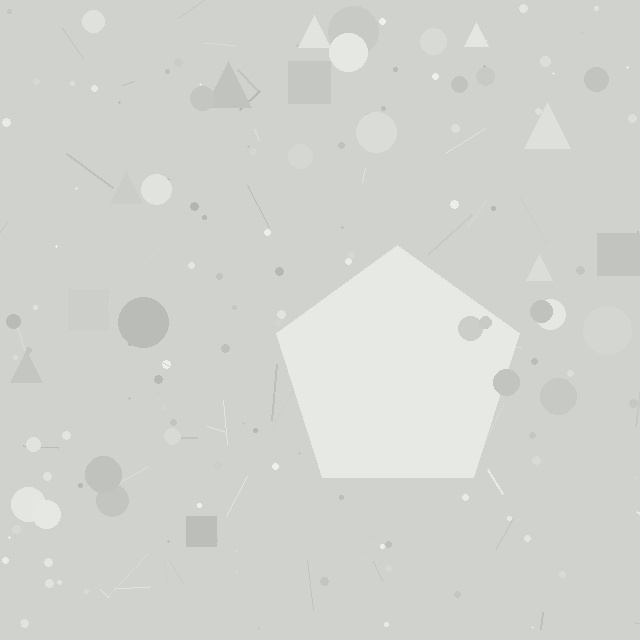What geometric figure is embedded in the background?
A pentagon is embedded in the background.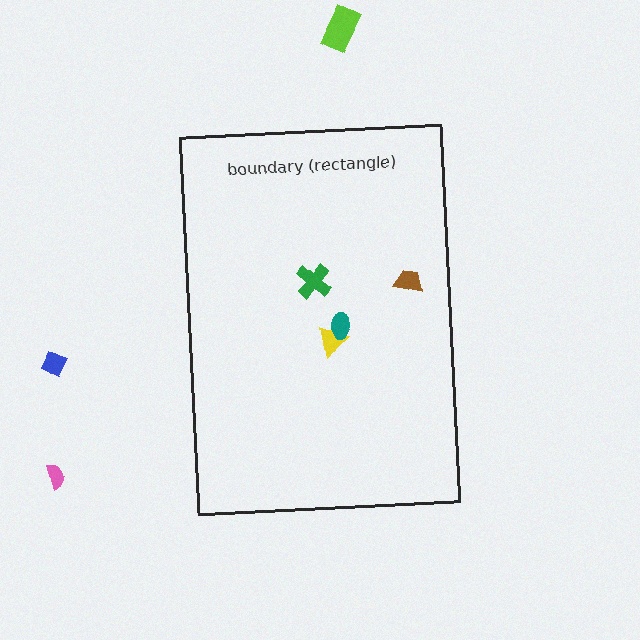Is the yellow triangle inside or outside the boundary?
Inside.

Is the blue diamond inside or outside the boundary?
Outside.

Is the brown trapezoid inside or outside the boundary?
Inside.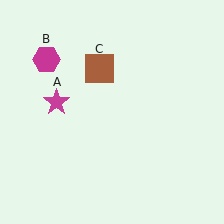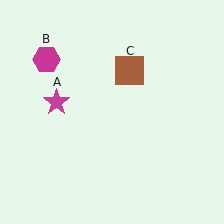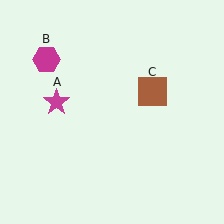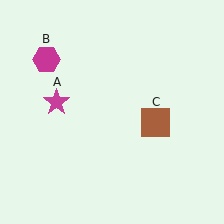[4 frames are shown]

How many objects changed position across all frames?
1 object changed position: brown square (object C).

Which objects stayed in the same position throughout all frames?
Magenta star (object A) and magenta hexagon (object B) remained stationary.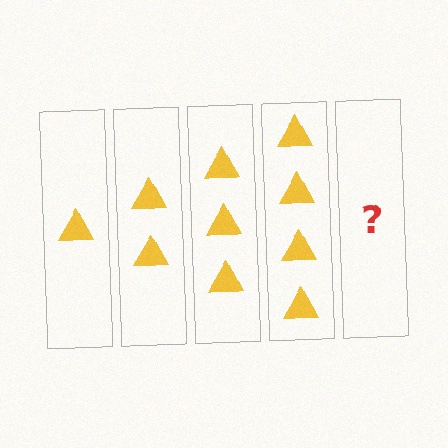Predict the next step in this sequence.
The next step is 5 triangles.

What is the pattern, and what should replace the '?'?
The pattern is that each step adds one more triangle. The '?' should be 5 triangles.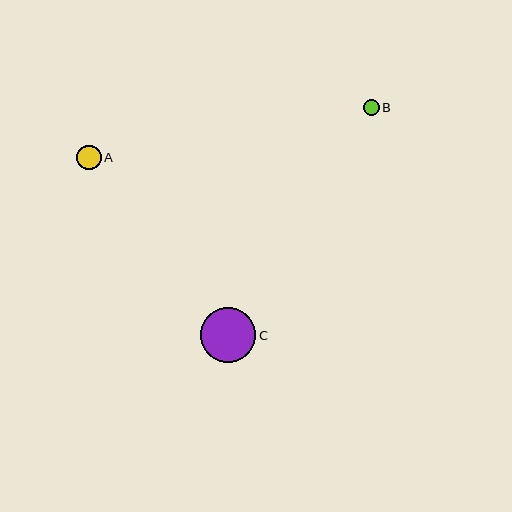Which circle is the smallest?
Circle B is the smallest with a size of approximately 15 pixels.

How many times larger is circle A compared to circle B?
Circle A is approximately 1.6 times the size of circle B.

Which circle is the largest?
Circle C is the largest with a size of approximately 55 pixels.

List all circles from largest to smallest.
From largest to smallest: C, A, B.